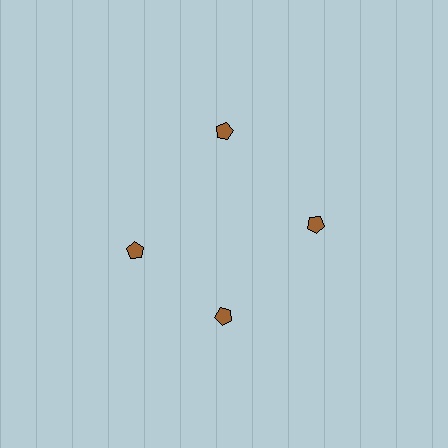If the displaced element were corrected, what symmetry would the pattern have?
It would have 4-fold rotational symmetry — the pattern would map onto itself every 90 degrees.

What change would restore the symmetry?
The symmetry would be restored by rotating it back into even spacing with its neighbors so that all 4 pentagons sit at equal angles and equal distance from the center.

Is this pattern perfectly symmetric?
No. The 4 brown pentagons are arranged in a ring, but one element near the 9 o'clock position is rotated out of alignment along the ring, breaking the 4-fold rotational symmetry.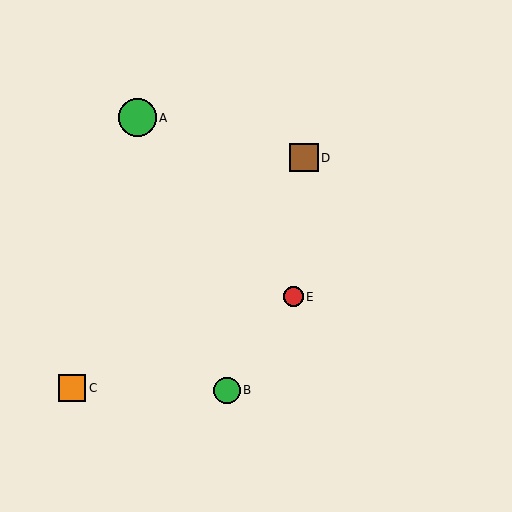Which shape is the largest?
The green circle (labeled A) is the largest.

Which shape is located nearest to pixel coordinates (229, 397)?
The green circle (labeled B) at (227, 390) is nearest to that location.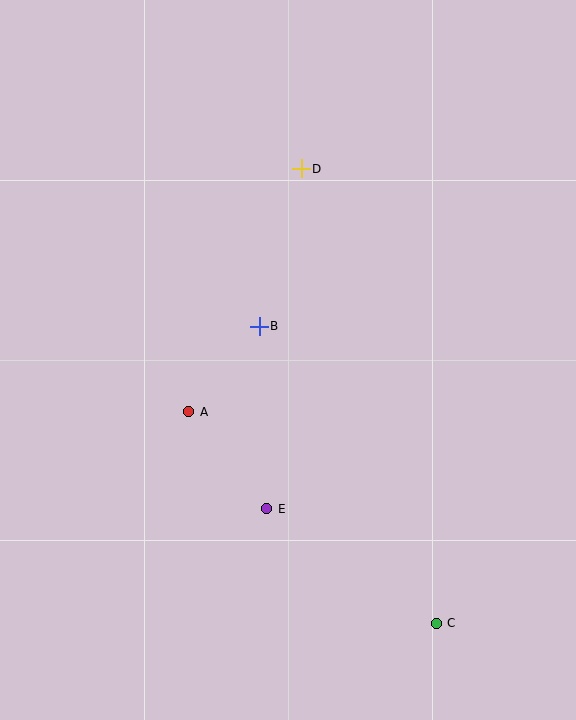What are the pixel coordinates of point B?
Point B is at (259, 326).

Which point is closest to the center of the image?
Point B at (259, 326) is closest to the center.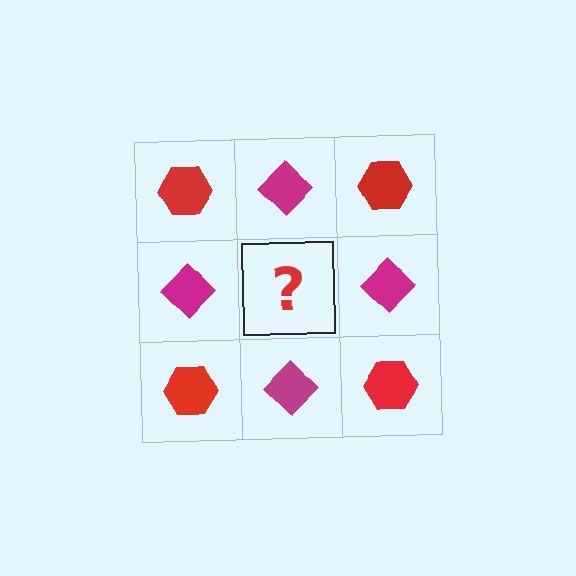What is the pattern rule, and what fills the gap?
The rule is that it alternates red hexagon and magenta diamond in a checkerboard pattern. The gap should be filled with a red hexagon.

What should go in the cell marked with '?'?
The missing cell should contain a red hexagon.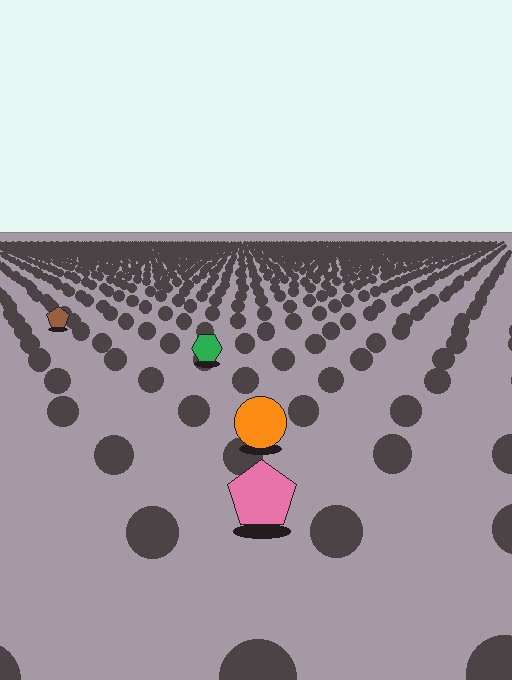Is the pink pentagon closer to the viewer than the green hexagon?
Yes. The pink pentagon is closer — you can tell from the texture gradient: the ground texture is coarser near it.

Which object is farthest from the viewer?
The brown pentagon is farthest from the viewer. It appears smaller and the ground texture around it is denser.